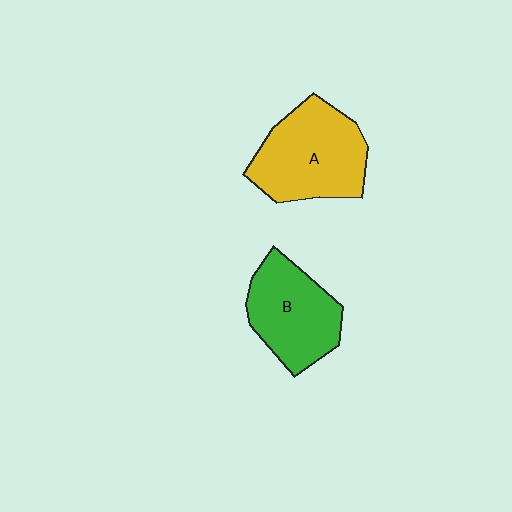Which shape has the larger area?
Shape A (yellow).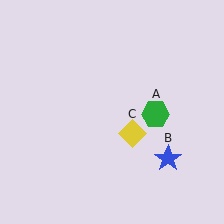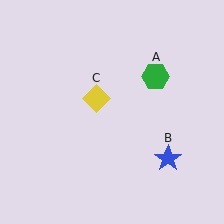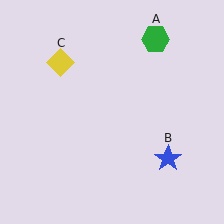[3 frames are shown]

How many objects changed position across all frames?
2 objects changed position: green hexagon (object A), yellow diamond (object C).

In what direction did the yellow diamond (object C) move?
The yellow diamond (object C) moved up and to the left.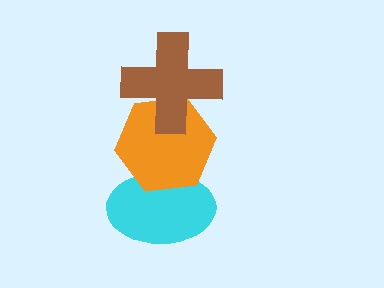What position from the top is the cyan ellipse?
The cyan ellipse is 3rd from the top.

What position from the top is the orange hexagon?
The orange hexagon is 2nd from the top.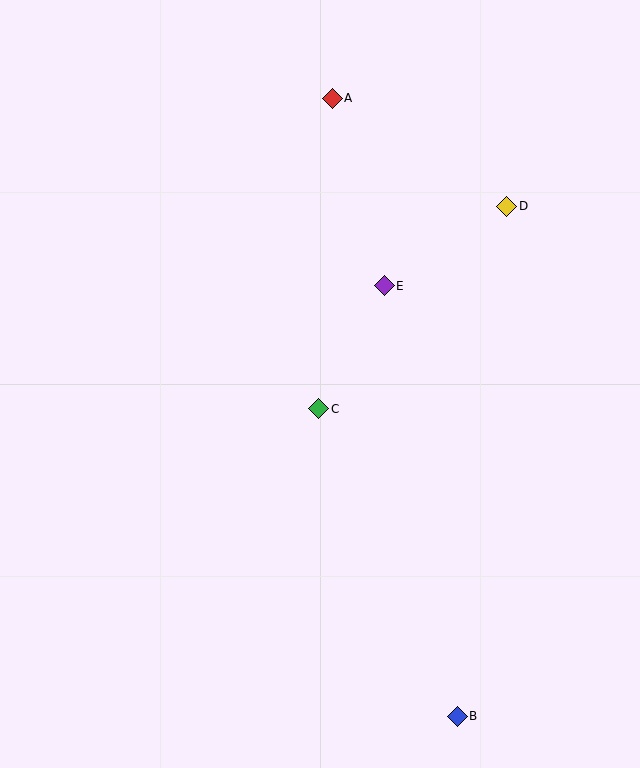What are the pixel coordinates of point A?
Point A is at (332, 98).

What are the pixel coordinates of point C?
Point C is at (319, 409).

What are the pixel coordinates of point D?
Point D is at (507, 206).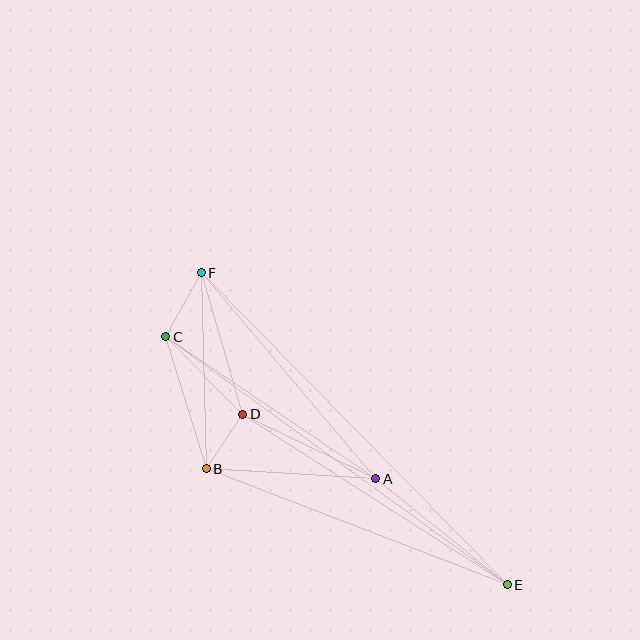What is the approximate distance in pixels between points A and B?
The distance between A and B is approximately 170 pixels.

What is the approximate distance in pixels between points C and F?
The distance between C and F is approximately 73 pixels.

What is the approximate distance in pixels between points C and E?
The distance between C and E is approximately 422 pixels.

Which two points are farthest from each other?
Points E and F are farthest from each other.